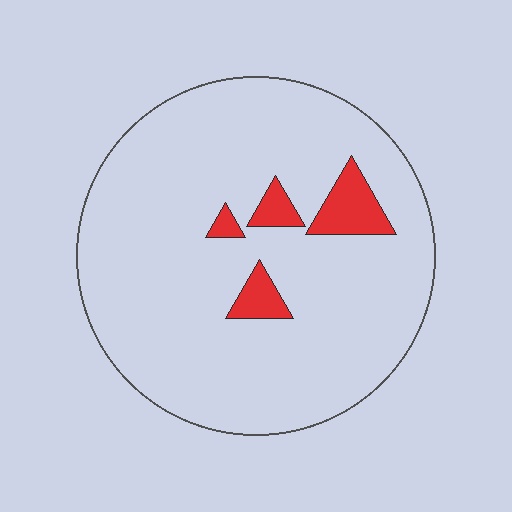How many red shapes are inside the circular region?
4.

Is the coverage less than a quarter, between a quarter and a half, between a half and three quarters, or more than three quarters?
Less than a quarter.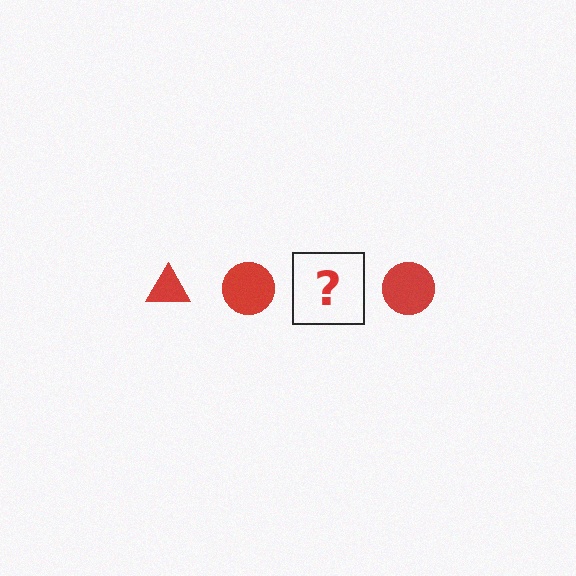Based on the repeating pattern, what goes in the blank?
The blank should be a red triangle.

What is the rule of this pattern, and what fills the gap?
The rule is that the pattern cycles through triangle, circle shapes in red. The gap should be filled with a red triangle.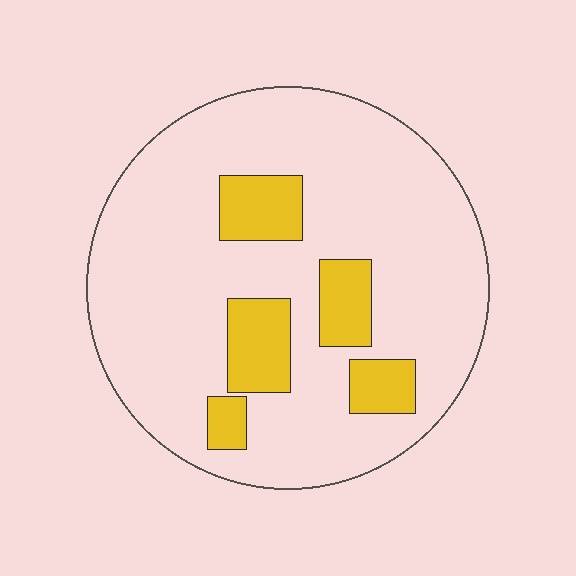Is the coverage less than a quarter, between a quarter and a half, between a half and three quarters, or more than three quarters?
Less than a quarter.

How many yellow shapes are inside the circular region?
5.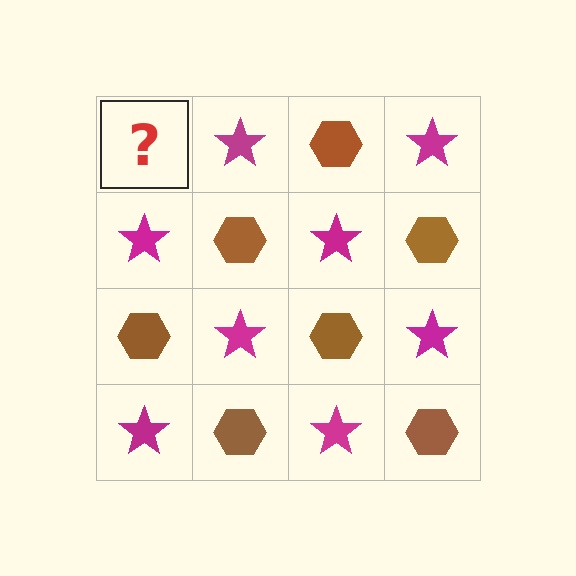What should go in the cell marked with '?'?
The missing cell should contain a brown hexagon.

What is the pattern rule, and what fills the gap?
The rule is that it alternates brown hexagon and magenta star in a checkerboard pattern. The gap should be filled with a brown hexagon.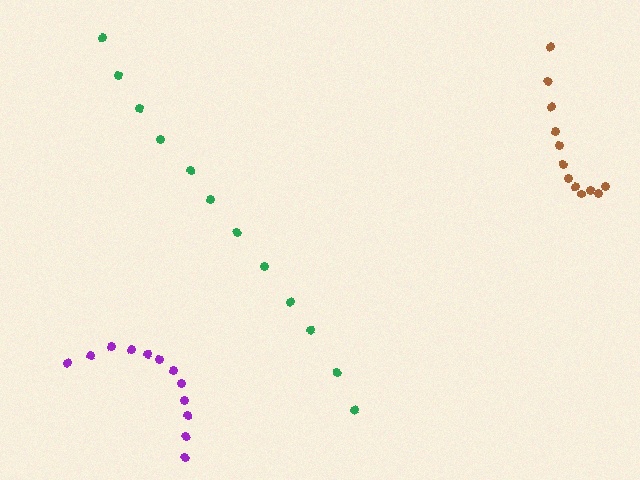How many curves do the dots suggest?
There are 3 distinct paths.